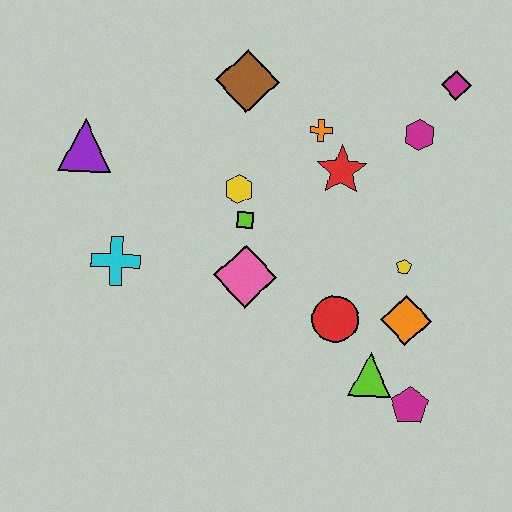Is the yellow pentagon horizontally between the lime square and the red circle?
No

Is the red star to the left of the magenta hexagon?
Yes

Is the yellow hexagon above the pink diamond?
Yes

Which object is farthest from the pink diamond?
The magenta diamond is farthest from the pink diamond.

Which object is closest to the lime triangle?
The magenta pentagon is closest to the lime triangle.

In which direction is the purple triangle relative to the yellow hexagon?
The purple triangle is to the left of the yellow hexagon.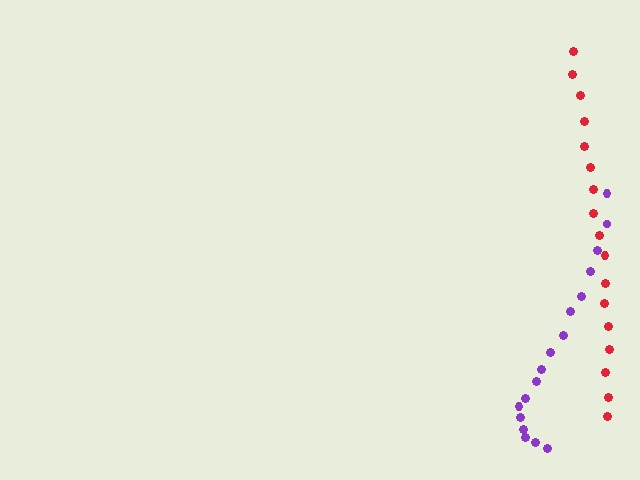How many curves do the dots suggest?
There are 2 distinct paths.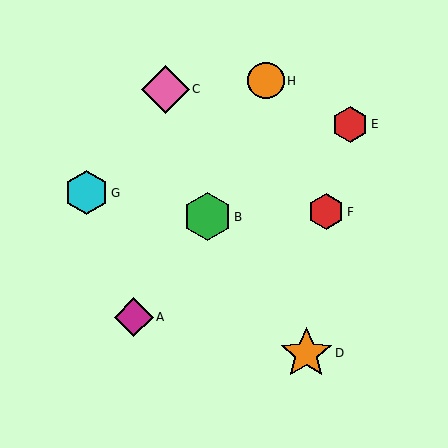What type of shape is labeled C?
Shape C is a pink diamond.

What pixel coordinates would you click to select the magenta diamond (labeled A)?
Click at (134, 317) to select the magenta diamond A.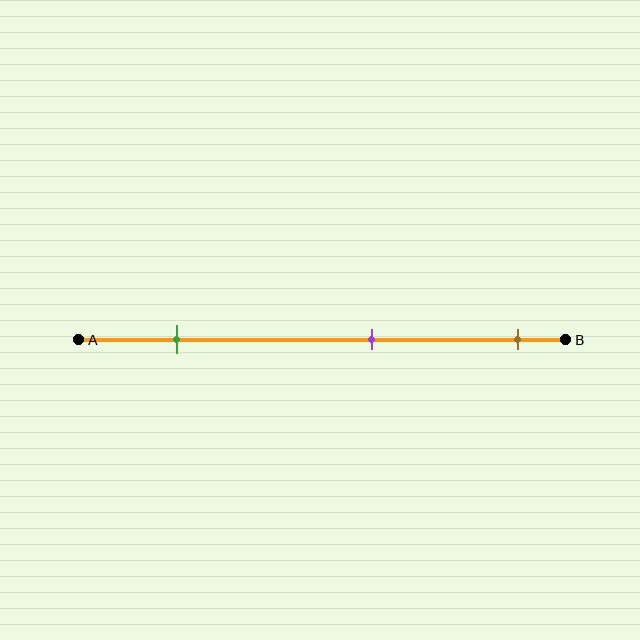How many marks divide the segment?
There are 3 marks dividing the segment.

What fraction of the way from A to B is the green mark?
The green mark is approximately 20% (0.2) of the way from A to B.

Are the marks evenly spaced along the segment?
Yes, the marks are approximately evenly spaced.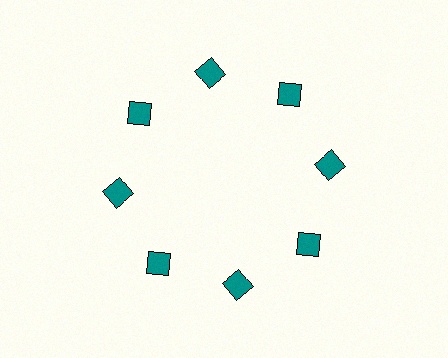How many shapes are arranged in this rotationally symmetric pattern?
There are 8 shapes, arranged in 8 groups of 1.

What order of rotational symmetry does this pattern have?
This pattern has 8-fold rotational symmetry.